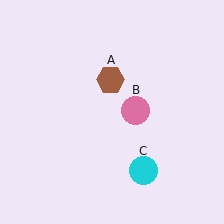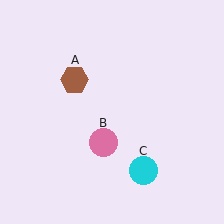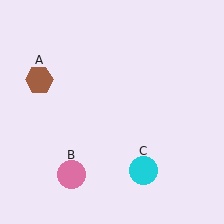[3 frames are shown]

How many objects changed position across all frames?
2 objects changed position: brown hexagon (object A), pink circle (object B).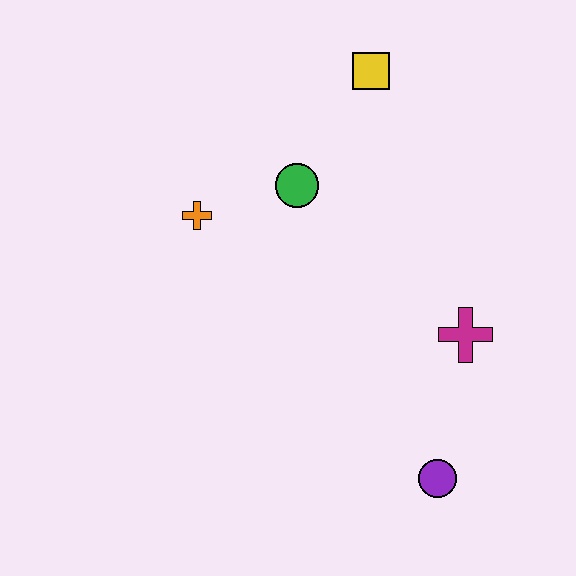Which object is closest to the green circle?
The orange cross is closest to the green circle.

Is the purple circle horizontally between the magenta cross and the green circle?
Yes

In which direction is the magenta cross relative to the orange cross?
The magenta cross is to the right of the orange cross.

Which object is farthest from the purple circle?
The yellow square is farthest from the purple circle.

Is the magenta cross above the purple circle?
Yes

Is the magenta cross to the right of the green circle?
Yes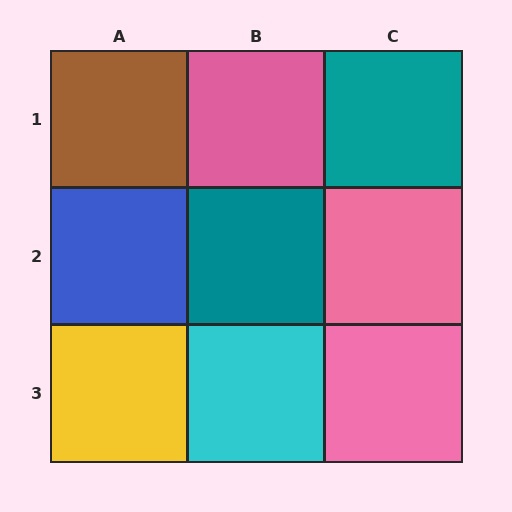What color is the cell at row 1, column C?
Teal.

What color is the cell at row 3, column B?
Cyan.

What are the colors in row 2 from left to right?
Blue, teal, pink.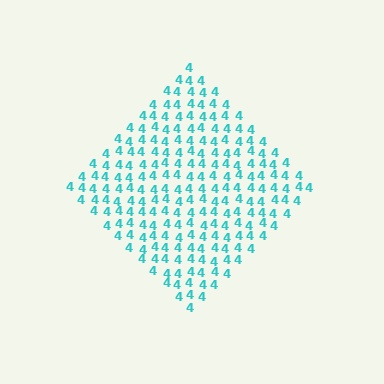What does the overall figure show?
The overall figure shows a diamond.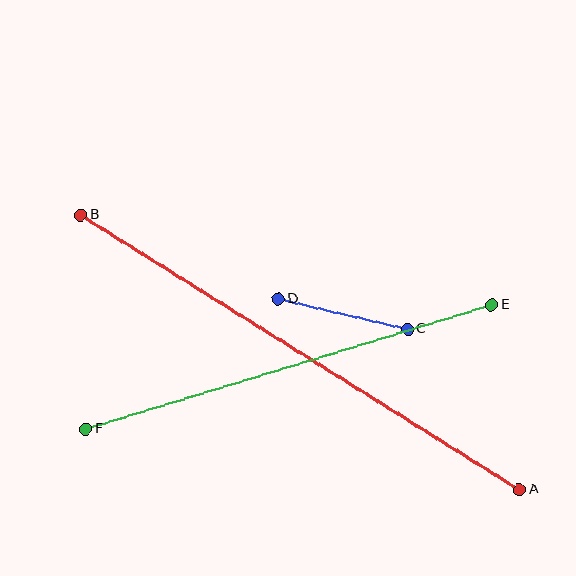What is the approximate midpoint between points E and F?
The midpoint is at approximately (289, 367) pixels.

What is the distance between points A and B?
The distance is approximately 518 pixels.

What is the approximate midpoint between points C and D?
The midpoint is at approximately (343, 314) pixels.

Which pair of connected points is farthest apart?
Points A and B are farthest apart.